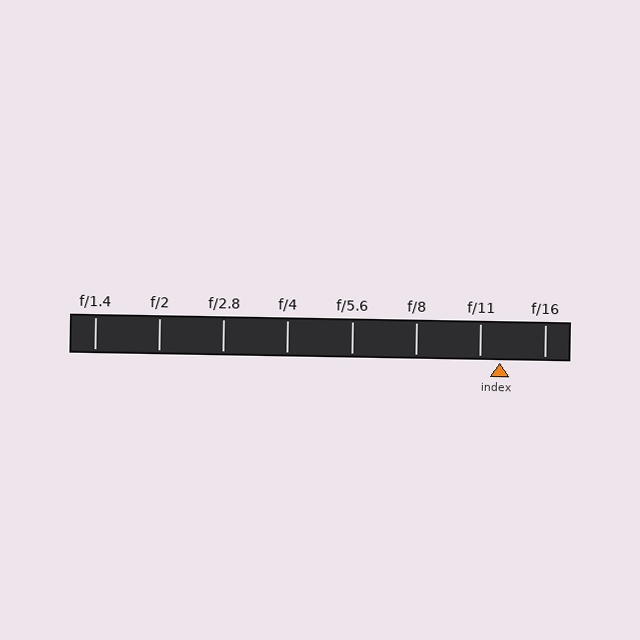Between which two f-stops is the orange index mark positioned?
The index mark is between f/11 and f/16.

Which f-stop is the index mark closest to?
The index mark is closest to f/11.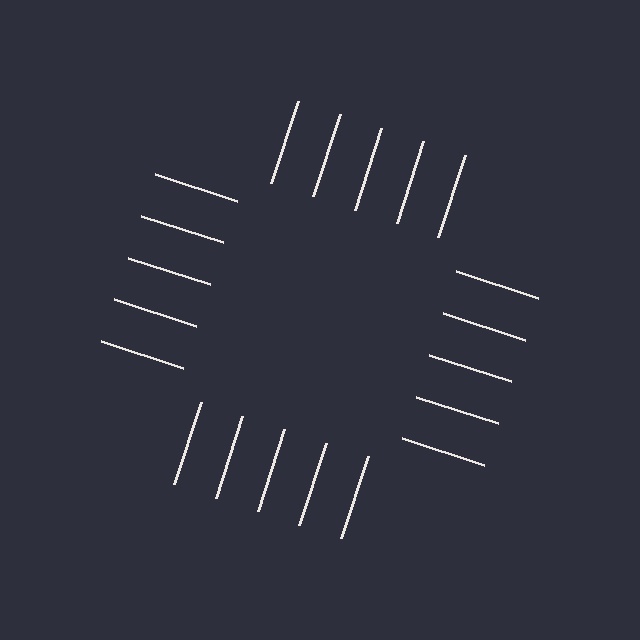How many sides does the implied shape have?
4 sides — the line-ends trace a square.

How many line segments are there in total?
20 — 5 along each of the 4 edges.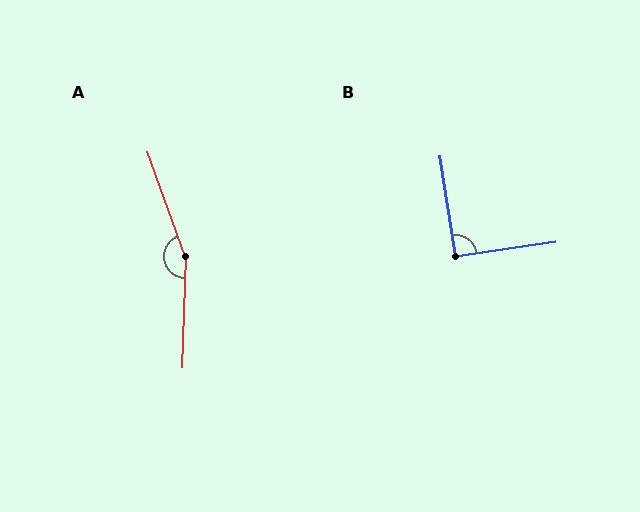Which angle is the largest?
A, at approximately 158 degrees.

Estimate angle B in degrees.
Approximately 90 degrees.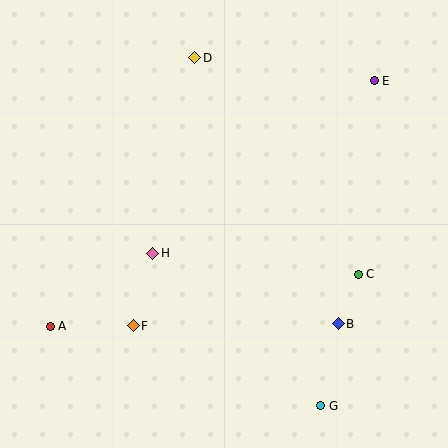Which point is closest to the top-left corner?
Point D is closest to the top-left corner.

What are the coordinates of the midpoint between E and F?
The midpoint between E and F is at (254, 203).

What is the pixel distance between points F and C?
The distance between F and C is 231 pixels.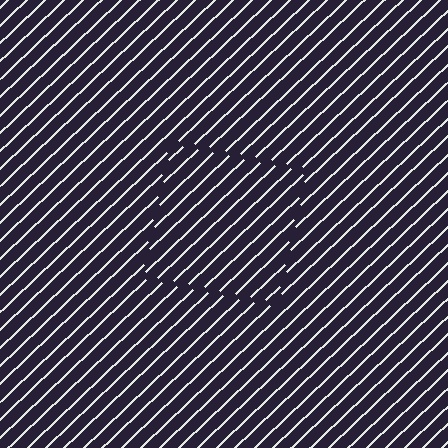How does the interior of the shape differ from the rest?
The interior of the shape contains the same grating, shifted by half a period — the contour is defined by the phase discontinuity where line-ends from the inner and outer gratings abut.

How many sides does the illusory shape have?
4 sides — the line-ends trace a square.